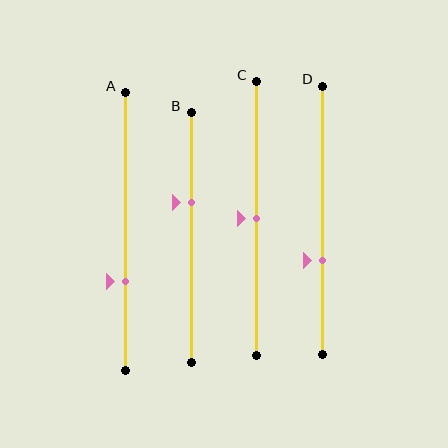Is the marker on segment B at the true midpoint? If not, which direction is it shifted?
No, the marker on segment B is shifted upward by about 14% of the segment length.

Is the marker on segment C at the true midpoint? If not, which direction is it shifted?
Yes, the marker on segment C is at the true midpoint.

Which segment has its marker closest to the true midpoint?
Segment C has its marker closest to the true midpoint.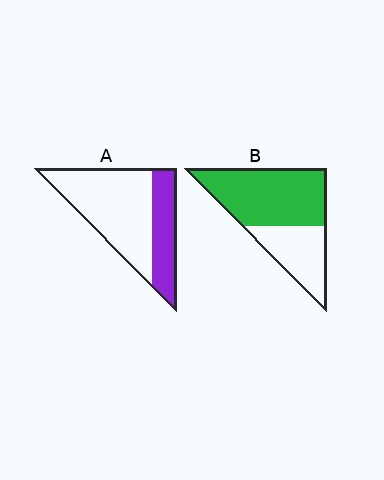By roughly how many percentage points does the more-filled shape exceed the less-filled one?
By roughly 30 percentage points (B over A).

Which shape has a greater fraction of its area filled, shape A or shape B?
Shape B.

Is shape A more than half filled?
No.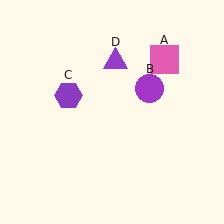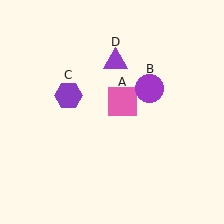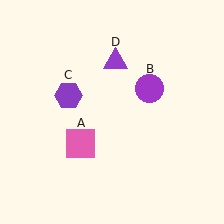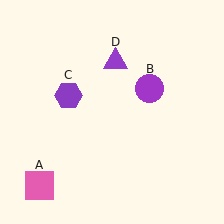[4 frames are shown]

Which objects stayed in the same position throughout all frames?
Purple circle (object B) and purple hexagon (object C) and purple triangle (object D) remained stationary.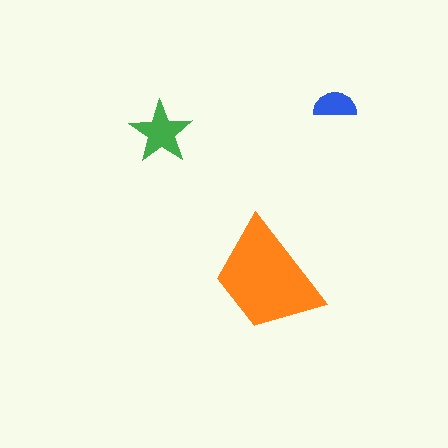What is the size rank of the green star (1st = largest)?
2nd.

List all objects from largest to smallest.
The orange trapezoid, the green star, the blue semicircle.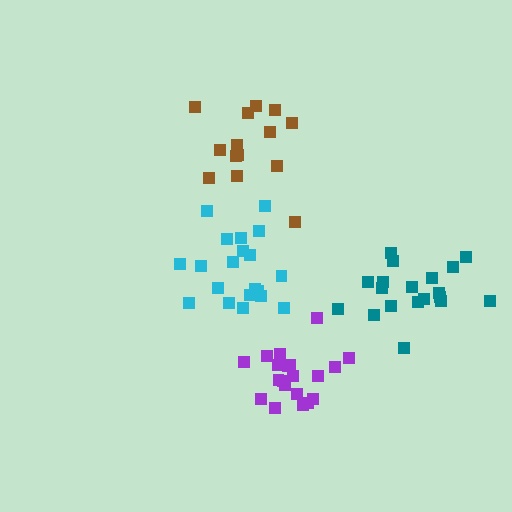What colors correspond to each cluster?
The clusters are colored: cyan, teal, brown, purple.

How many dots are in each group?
Group 1: 20 dots, Group 2: 19 dots, Group 3: 14 dots, Group 4: 20 dots (73 total).